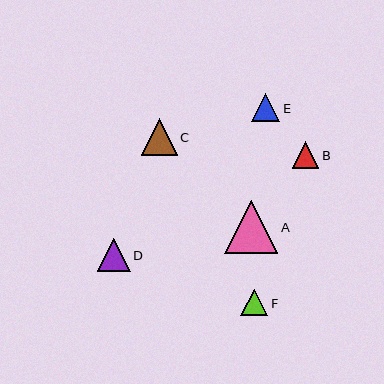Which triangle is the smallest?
Triangle B is the smallest with a size of approximately 26 pixels.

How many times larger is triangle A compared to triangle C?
Triangle A is approximately 1.5 times the size of triangle C.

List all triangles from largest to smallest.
From largest to smallest: A, C, D, E, F, B.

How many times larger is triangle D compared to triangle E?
Triangle D is approximately 1.2 times the size of triangle E.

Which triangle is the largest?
Triangle A is the largest with a size of approximately 53 pixels.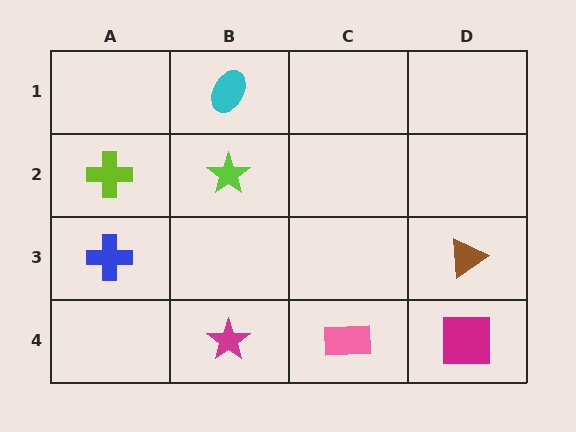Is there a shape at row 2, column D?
No, that cell is empty.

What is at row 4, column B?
A magenta star.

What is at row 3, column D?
A brown triangle.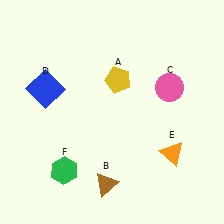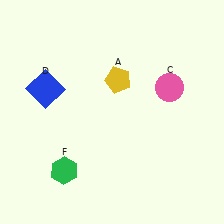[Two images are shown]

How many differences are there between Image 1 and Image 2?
There are 2 differences between the two images.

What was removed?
The orange triangle (E), the brown triangle (B) were removed in Image 2.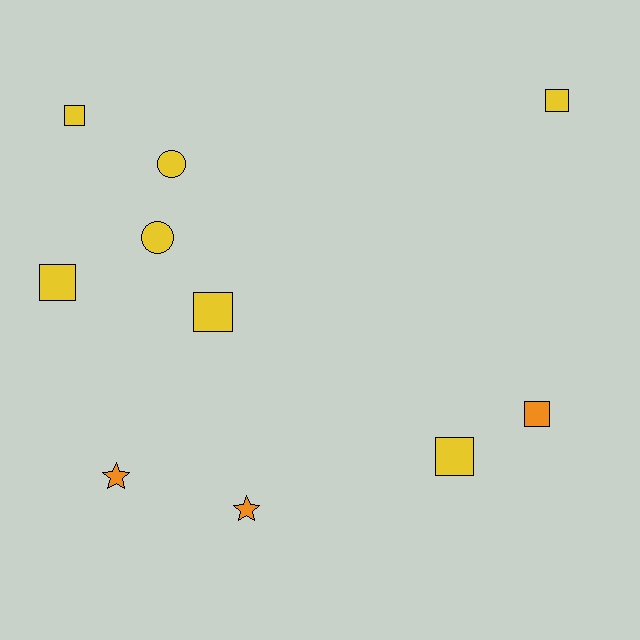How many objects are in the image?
There are 10 objects.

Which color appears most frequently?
Yellow, with 7 objects.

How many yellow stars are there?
There are no yellow stars.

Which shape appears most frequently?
Square, with 6 objects.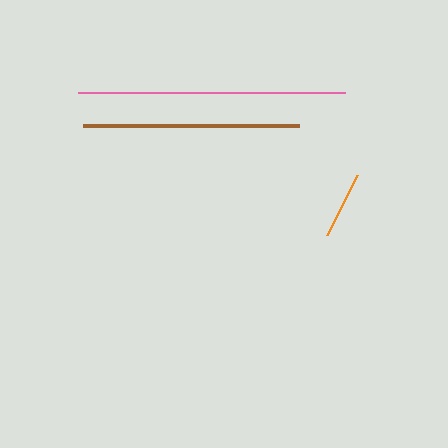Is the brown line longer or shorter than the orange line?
The brown line is longer than the orange line.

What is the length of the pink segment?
The pink segment is approximately 267 pixels long.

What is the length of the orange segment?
The orange segment is approximately 67 pixels long.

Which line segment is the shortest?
The orange line is the shortest at approximately 67 pixels.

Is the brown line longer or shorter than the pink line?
The pink line is longer than the brown line.